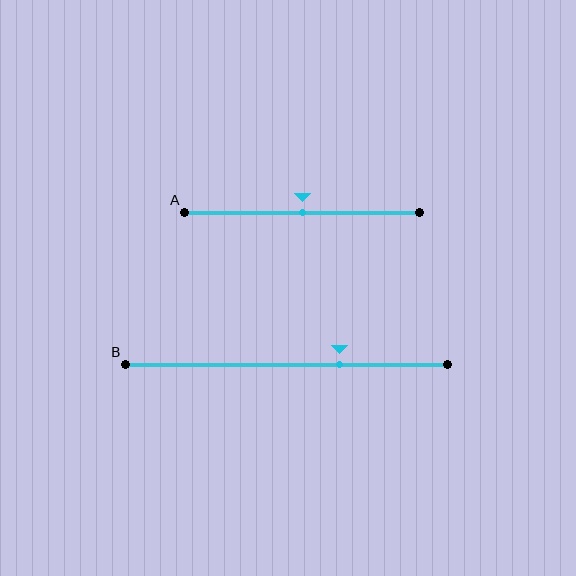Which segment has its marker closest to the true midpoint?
Segment A has its marker closest to the true midpoint.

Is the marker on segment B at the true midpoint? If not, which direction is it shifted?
No, the marker on segment B is shifted to the right by about 17% of the segment length.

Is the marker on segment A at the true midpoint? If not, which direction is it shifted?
Yes, the marker on segment A is at the true midpoint.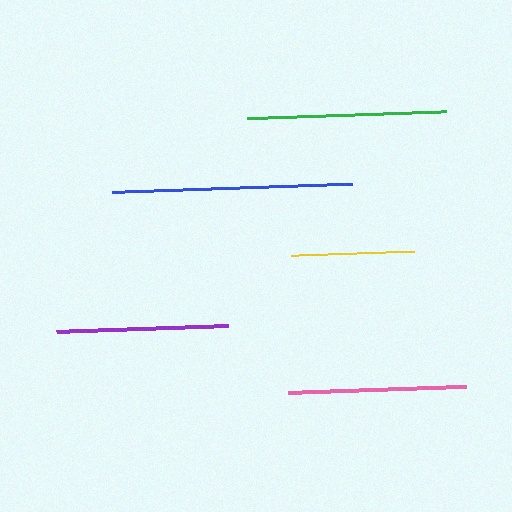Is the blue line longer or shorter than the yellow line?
The blue line is longer than the yellow line.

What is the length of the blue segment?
The blue segment is approximately 241 pixels long.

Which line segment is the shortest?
The yellow line is the shortest at approximately 122 pixels.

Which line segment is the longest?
The blue line is the longest at approximately 241 pixels.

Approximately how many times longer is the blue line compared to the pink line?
The blue line is approximately 1.3 times the length of the pink line.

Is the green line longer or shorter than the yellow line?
The green line is longer than the yellow line.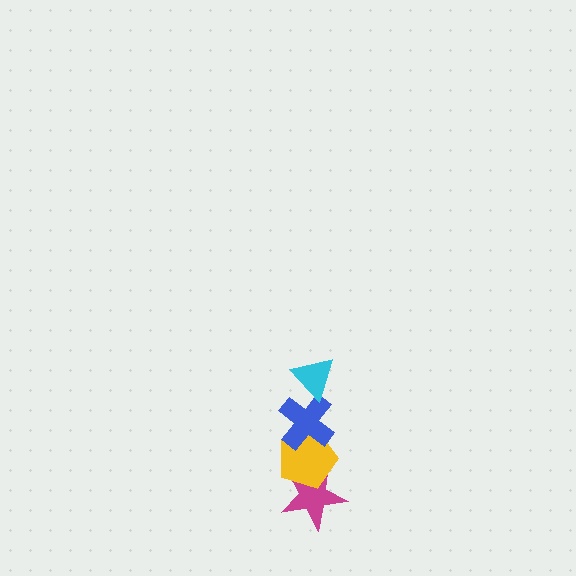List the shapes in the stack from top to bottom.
From top to bottom: the cyan triangle, the blue cross, the yellow pentagon, the magenta star.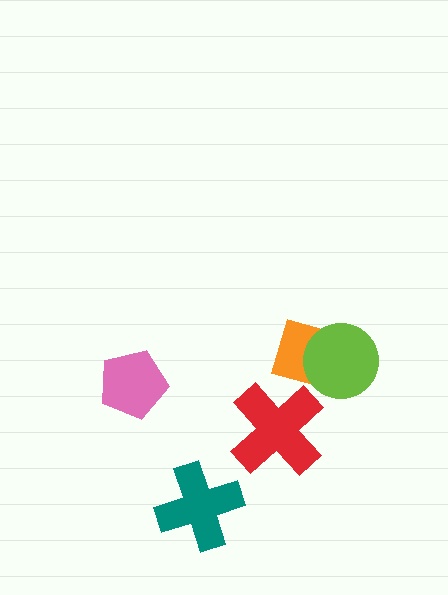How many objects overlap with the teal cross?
0 objects overlap with the teal cross.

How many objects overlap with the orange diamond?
1 object overlaps with the orange diamond.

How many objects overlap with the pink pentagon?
0 objects overlap with the pink pentagon.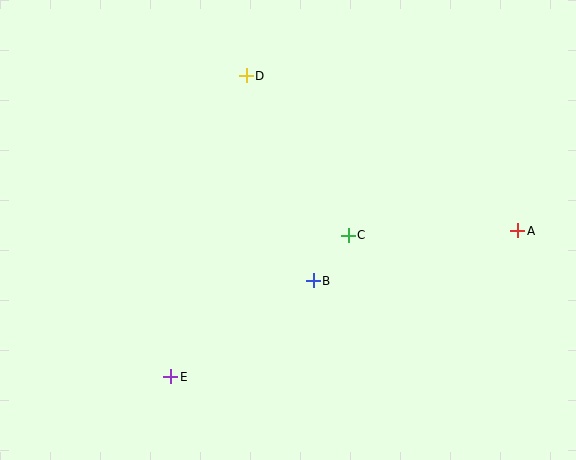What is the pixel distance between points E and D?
The distance between E and D is 310 pixels.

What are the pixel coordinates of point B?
Point B is at (313, 281).